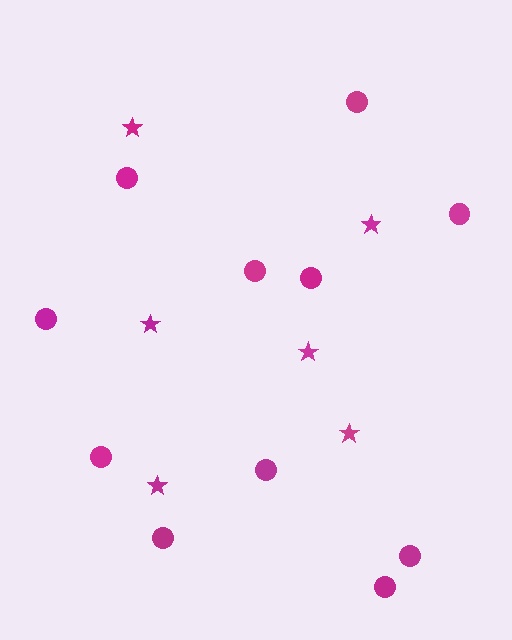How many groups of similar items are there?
There are 2 groups: one group of stars (6) and one group of circles (11).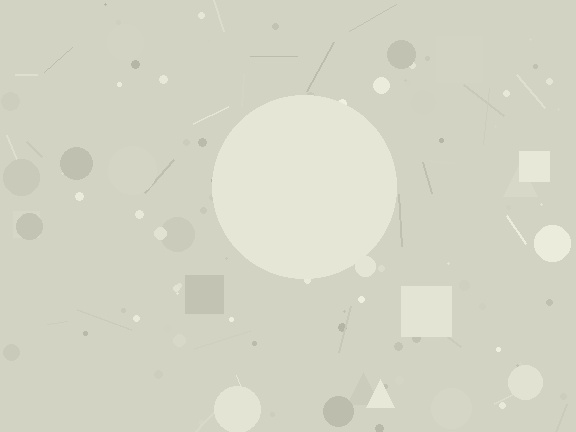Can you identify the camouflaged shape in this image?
The camouflaged shape is a circle.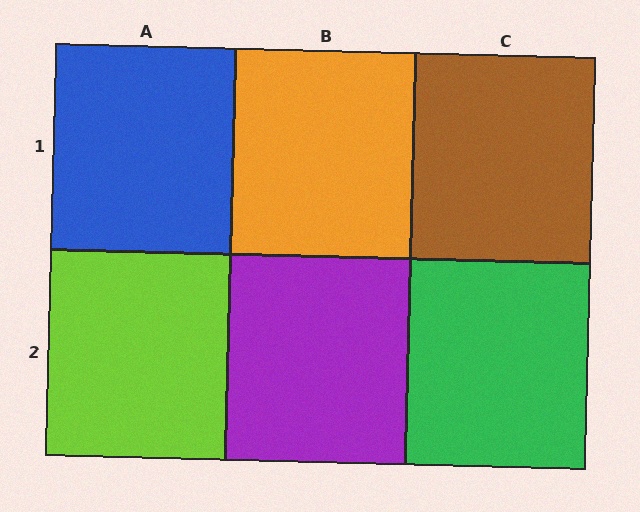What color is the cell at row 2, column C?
Green.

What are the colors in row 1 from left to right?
Blue, orange, brown.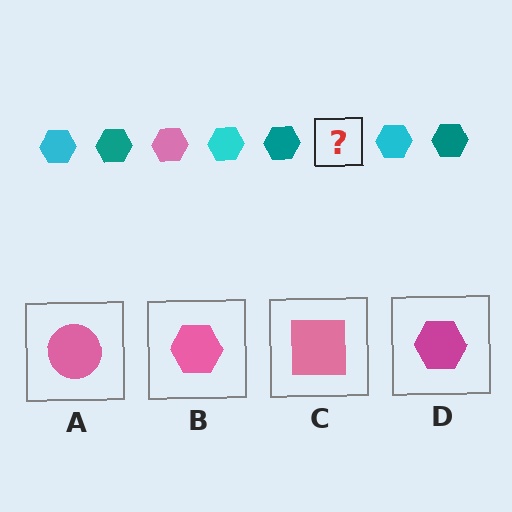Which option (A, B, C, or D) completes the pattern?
B.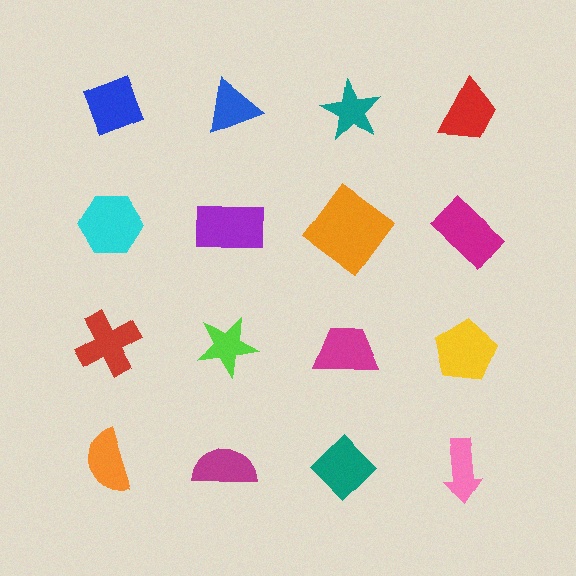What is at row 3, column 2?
A lime star.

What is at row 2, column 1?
A cyan hexagon.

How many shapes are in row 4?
4 shapes.